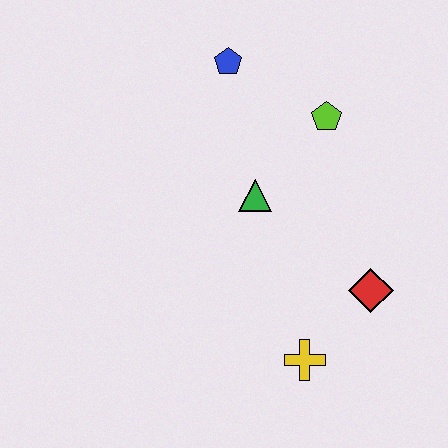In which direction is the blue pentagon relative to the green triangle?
The blue pentagon is above the green triangle.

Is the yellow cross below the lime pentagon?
Yes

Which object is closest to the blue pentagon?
The lime pentagon is closest to the blue pentagon.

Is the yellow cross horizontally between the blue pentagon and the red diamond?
Yes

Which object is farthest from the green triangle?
The yellow cross is farthest from the green triangle.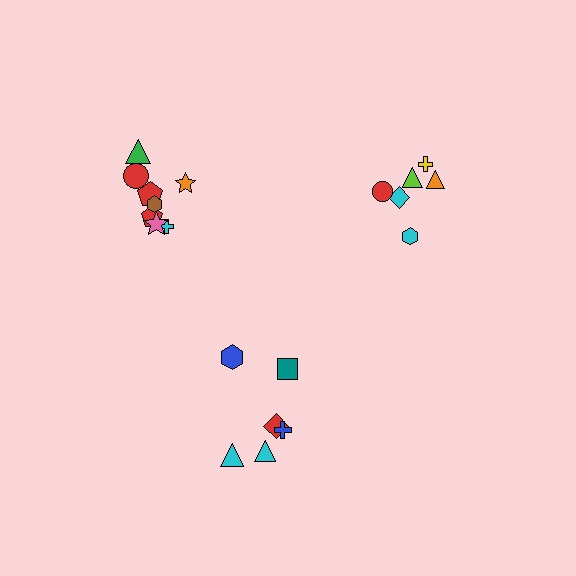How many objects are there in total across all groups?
There are 20 objects.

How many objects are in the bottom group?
There are 6 objects.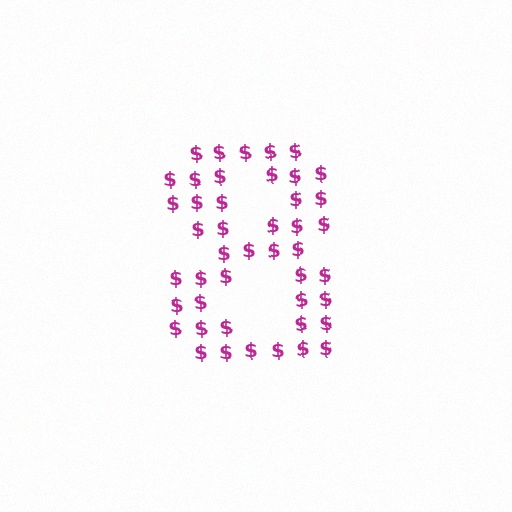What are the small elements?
The small elements are dollar signs.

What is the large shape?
The large shape is the digit 8.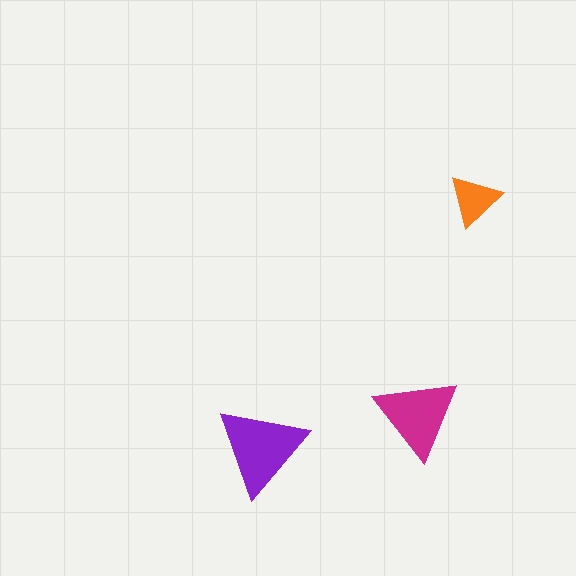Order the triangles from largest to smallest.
the purple one, the magenta one, the orange one.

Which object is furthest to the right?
The orange triangle is rightmost.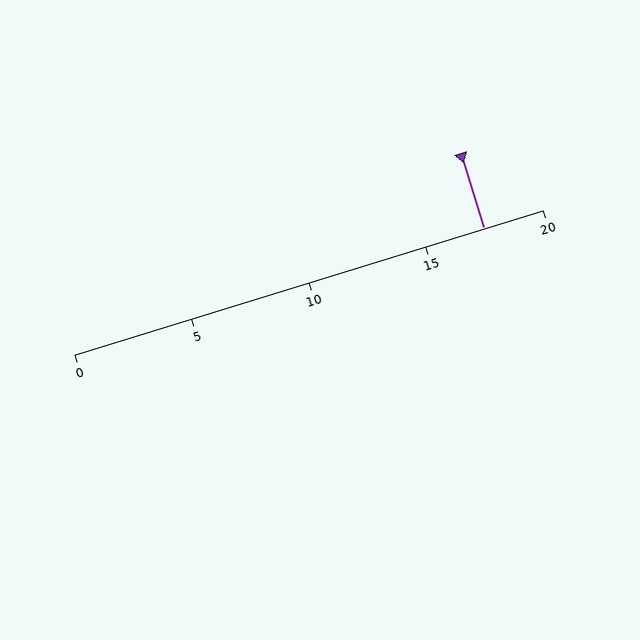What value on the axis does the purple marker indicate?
The marker indicates approximately 17.5.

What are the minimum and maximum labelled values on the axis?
The axis runs from 0 to 20.